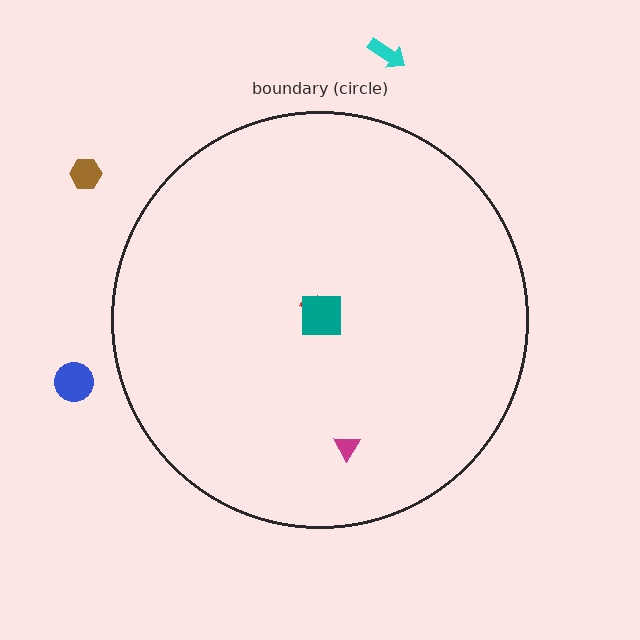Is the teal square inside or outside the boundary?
Inside.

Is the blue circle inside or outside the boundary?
Outside.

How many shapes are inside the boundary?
3 inside, 3 outside.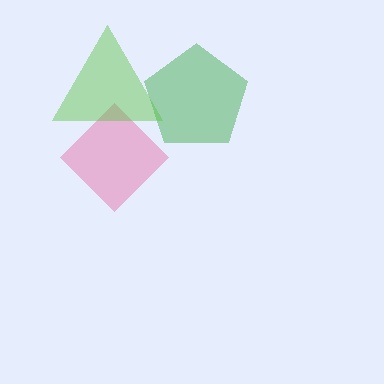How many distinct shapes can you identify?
There are 3 distinct shapes: a green pentagon, a pink diamond, a lime triangle.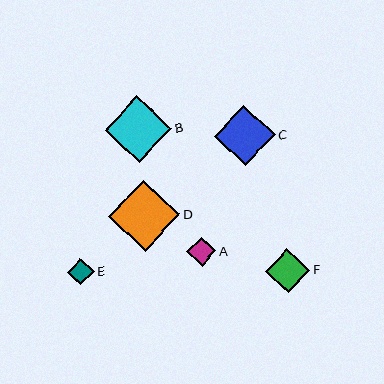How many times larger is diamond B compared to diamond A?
Diamond B is approximately 2.3 times the size of diamond A.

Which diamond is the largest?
Diamond D is the largest with a size of approximately 71 pixels.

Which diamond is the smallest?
Diamond E is the smallest with a size of approximately 26 pixels.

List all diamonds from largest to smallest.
From largest to smallest: D, B, C, F, A, E.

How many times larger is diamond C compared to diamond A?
Diamond C is approximately 2.1 times the size of diamond A.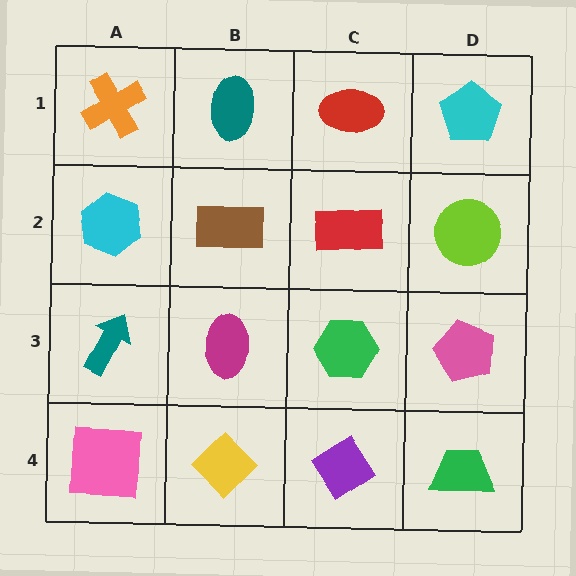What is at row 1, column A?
An orange cross.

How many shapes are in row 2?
4 shapes.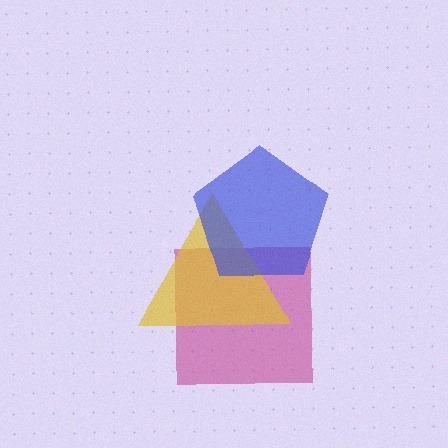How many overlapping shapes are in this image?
There are 3 overlapping shapes in the image.